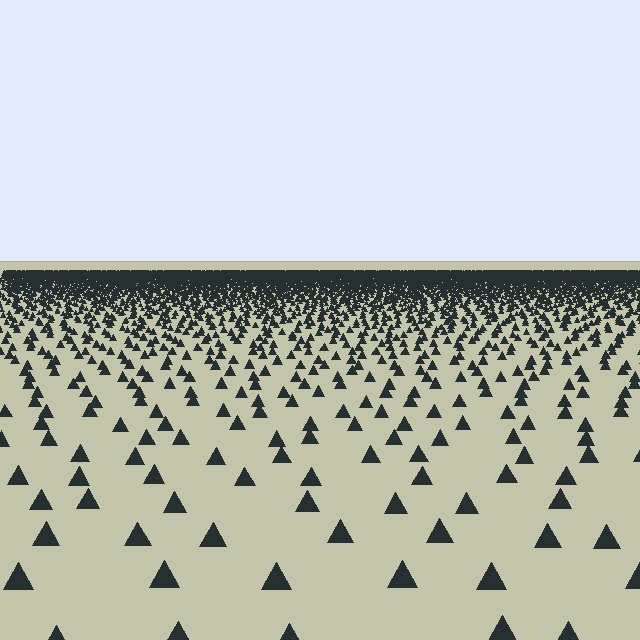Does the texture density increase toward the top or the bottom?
Density increases toward the top.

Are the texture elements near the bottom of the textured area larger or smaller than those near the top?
Larger. Near the bottom, elements are closer to the viewer and appear at a bigger on-screen size.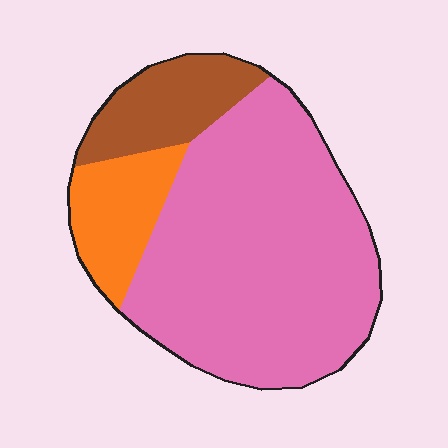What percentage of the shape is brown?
Brown covers around 15% of the shape.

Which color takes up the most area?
Pink, at roughly 70%.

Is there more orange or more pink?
Pink.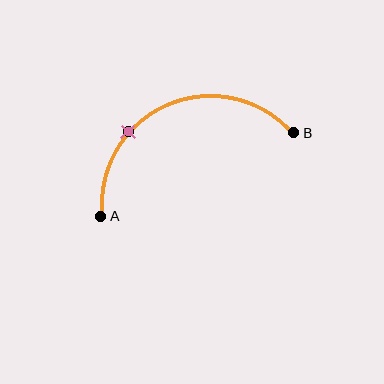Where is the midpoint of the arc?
The arc midpoint is the point on the curve farthest from the straight line joining A and B. It sits above that line.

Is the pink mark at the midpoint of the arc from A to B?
No. The pink mark lies on the arc but is closer to endpoint A. The arc midpoint would be at the point on the curve equidistant along the arc from both A and B.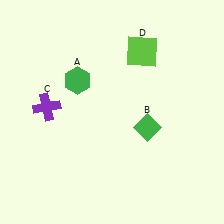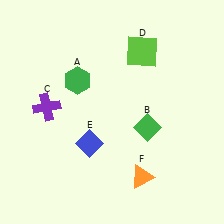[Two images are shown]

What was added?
A blue diamond (E), an orange triangle (F) were added in Image 2.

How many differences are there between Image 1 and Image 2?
There are 2 differences between the two images.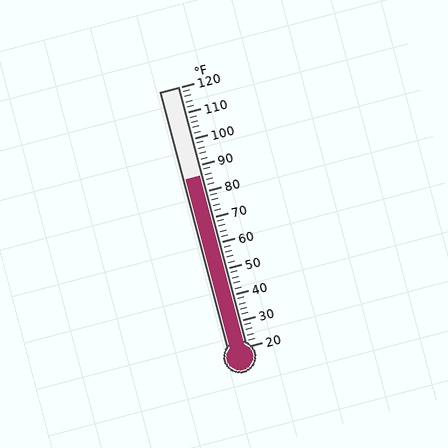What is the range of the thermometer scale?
The thermometer scale ranges from 20°F to 120°F.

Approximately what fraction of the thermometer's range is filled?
The thermometer is filled to approximately 65% of its range.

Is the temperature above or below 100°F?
The temperature is below 100°F.